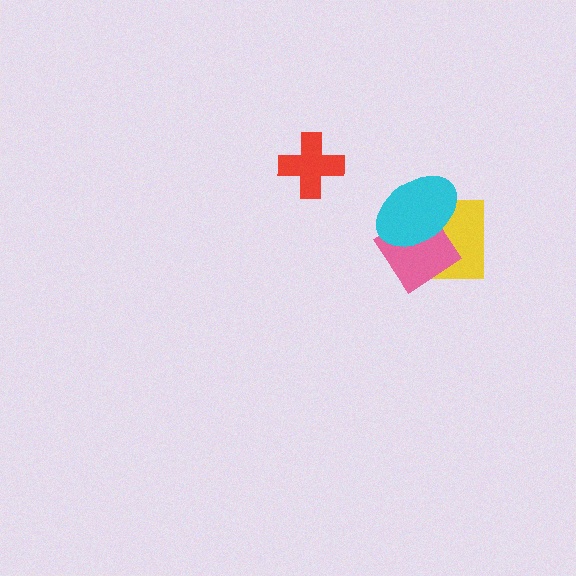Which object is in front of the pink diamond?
The cyan ellipse is in front of the pink diamond.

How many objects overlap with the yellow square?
2 objects overlap with the yellow square.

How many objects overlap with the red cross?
0 objects overlap with the red cross.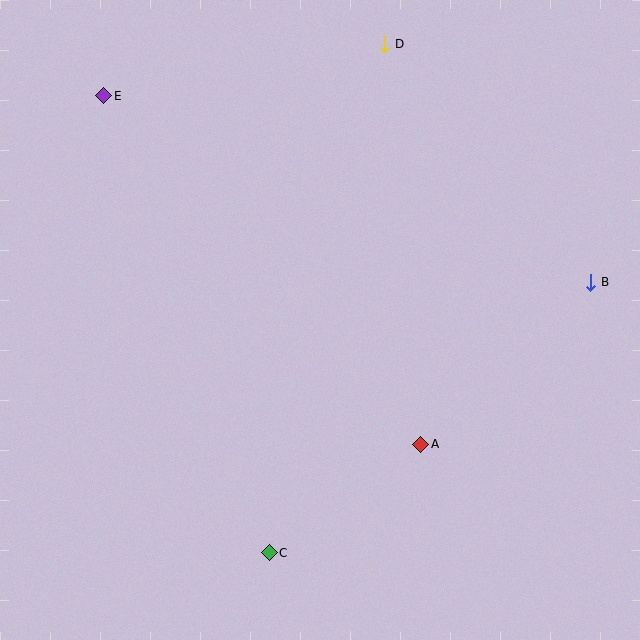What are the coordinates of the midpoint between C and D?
The midpoint between C and D is at (327, 298).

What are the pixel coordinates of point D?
Point D is at (385, 44).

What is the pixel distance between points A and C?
The distance between A and C is 187 pixels.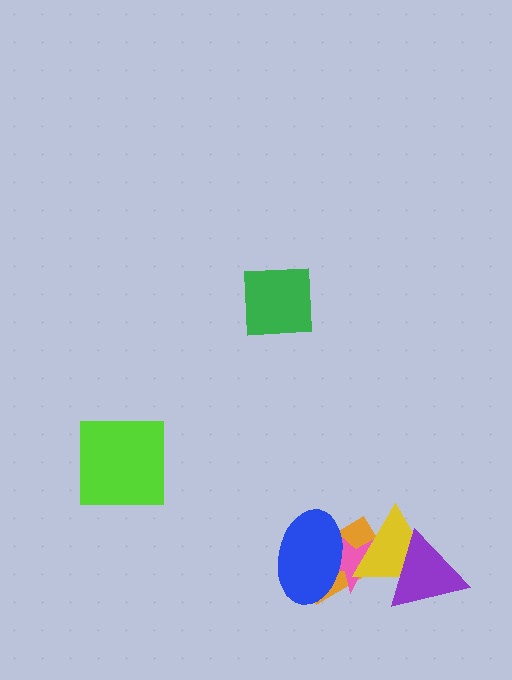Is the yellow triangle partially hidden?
Yes, it is partially covered by another shape.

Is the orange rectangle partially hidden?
Yes, it is partially covered by another shape.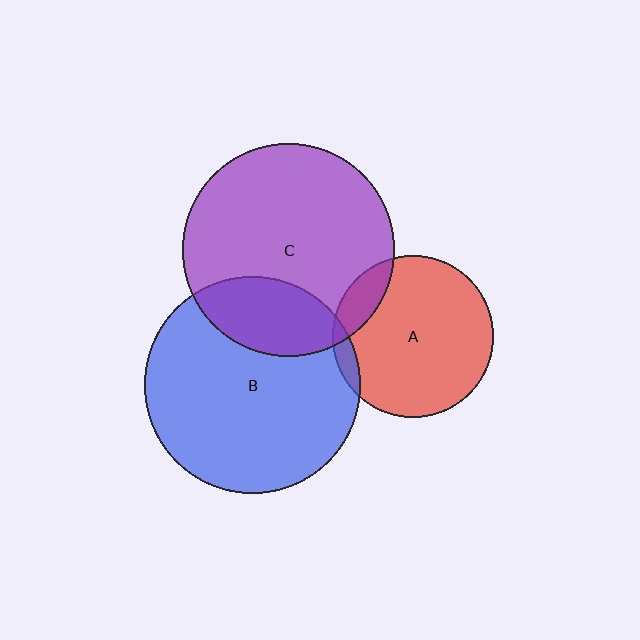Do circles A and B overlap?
Yes.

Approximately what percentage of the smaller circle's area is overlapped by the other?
Approximately 5%.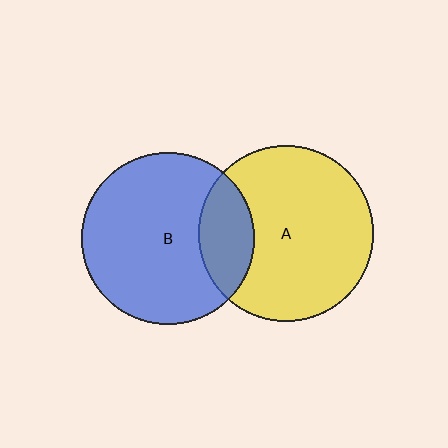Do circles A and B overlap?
Yes.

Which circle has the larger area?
Circle A (yellow).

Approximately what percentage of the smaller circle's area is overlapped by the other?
Approximately 20%.